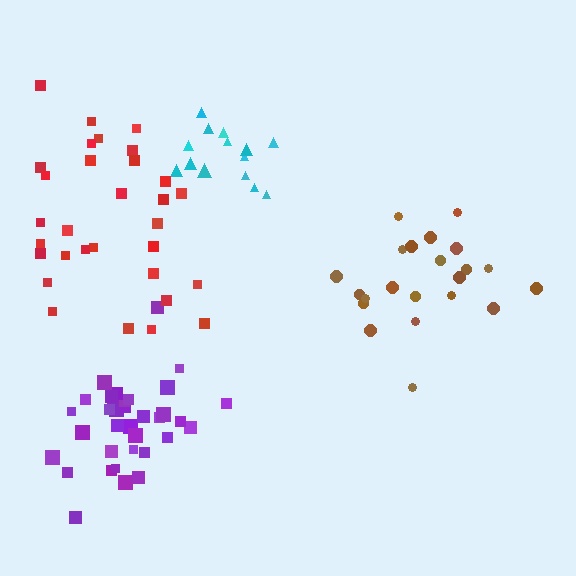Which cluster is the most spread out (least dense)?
Red.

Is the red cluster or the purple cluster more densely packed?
Purple.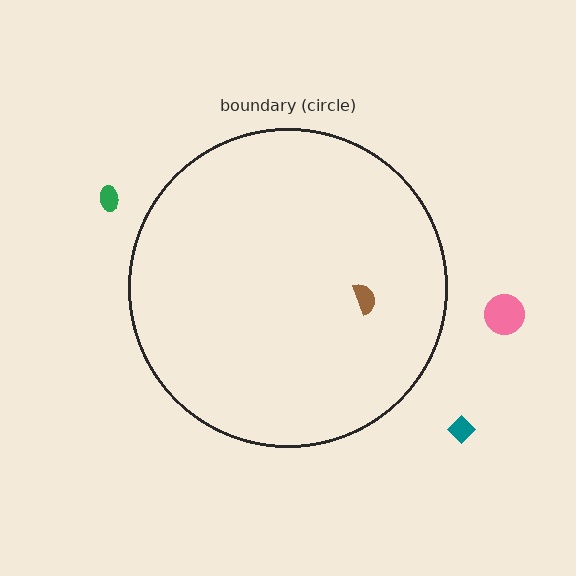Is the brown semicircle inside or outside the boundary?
Inside.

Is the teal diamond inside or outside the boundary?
Outside.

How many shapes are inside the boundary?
1 inside, 3 outside.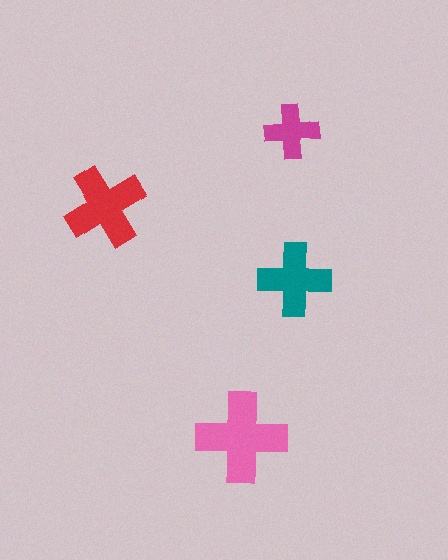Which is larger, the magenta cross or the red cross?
The red one.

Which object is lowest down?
The pink cross is bottommost.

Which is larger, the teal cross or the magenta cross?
The teal one.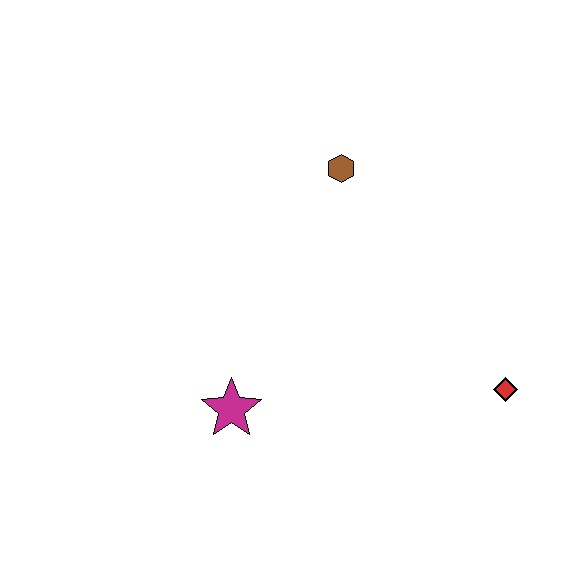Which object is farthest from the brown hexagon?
The red diamond is farthest from the brown hexagon.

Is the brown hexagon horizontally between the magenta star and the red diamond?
Yes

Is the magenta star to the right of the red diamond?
No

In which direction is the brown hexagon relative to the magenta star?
The brown hexagon is above the magenta star.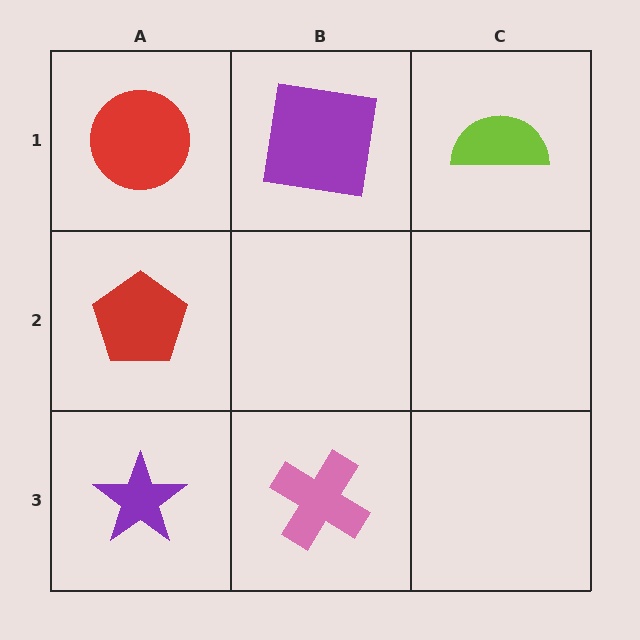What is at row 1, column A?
A red circle.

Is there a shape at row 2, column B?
No, that cell is empty.